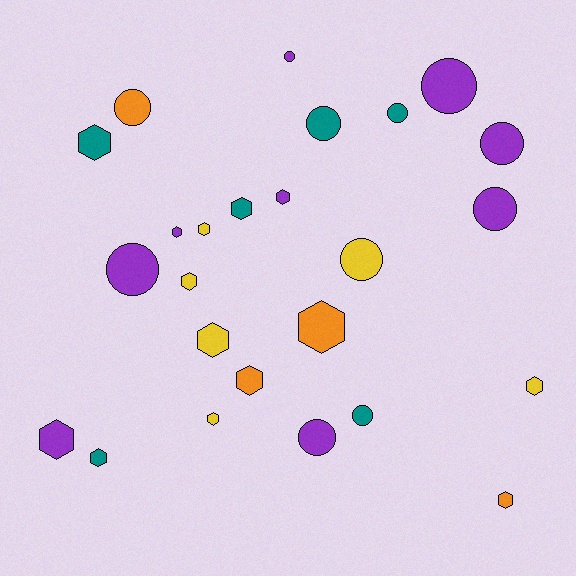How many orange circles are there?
There is 1 orange circle.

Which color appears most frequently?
Purple, with 9 objects.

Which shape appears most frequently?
Hexagon, with 14 objects.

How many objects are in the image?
There are 25 objects.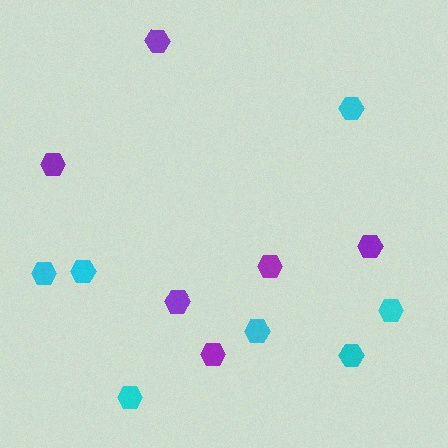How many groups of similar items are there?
There are 2 groups: one group of purple hexagons (6) and one group of cyan hexagons (7).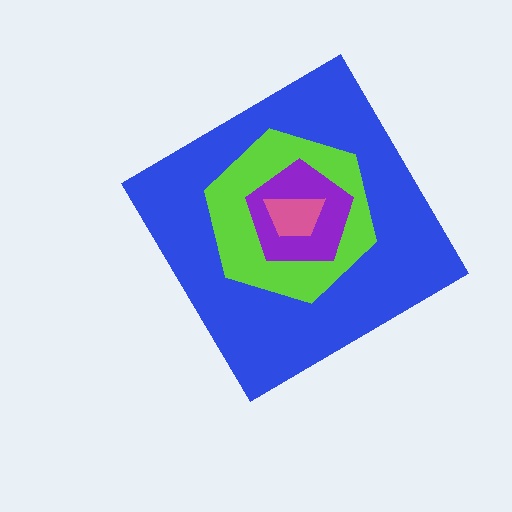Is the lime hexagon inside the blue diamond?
Yes.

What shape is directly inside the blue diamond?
The lime hexagon.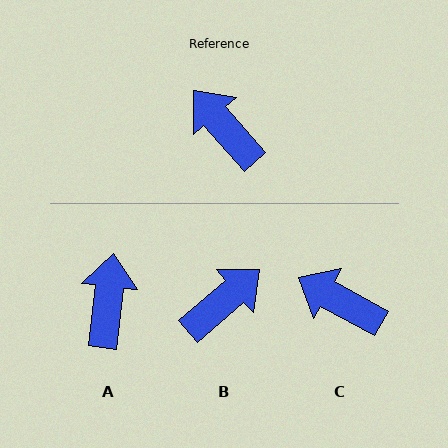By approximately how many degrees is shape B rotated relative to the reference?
Approximately 90 degrees clockwise.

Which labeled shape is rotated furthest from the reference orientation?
B, about 90 degrees away.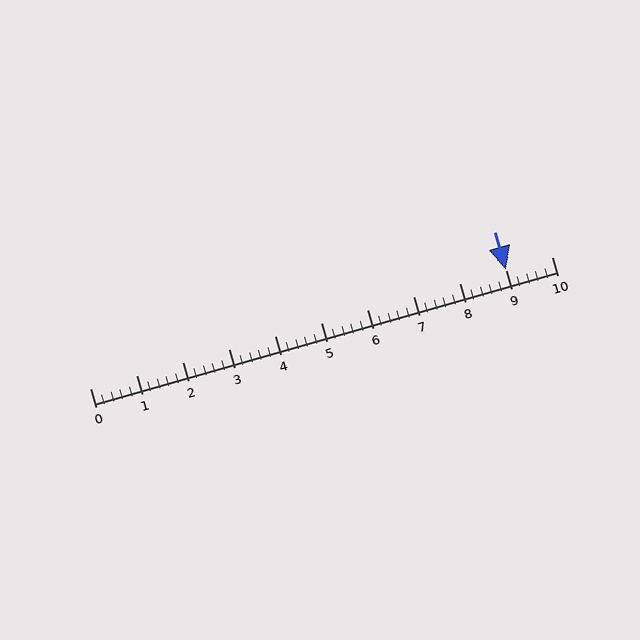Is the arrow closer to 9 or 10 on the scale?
The arrow is closer to 9.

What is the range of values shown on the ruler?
The ruler shows values from 0 to 10.